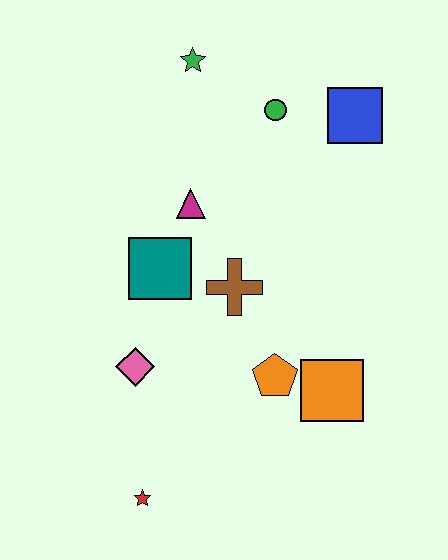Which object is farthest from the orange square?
The green star is farthest from the orange square.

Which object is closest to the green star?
The green circle is closest to the green star.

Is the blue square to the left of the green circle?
No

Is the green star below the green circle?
No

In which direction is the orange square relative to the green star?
The orange square is below the green star.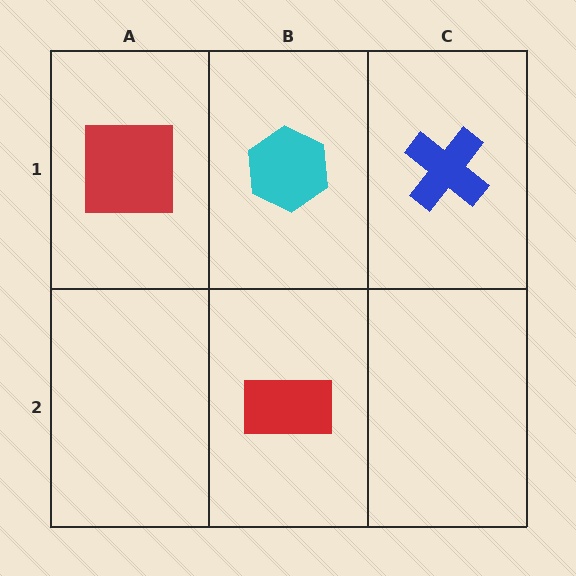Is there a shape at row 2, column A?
No, that cell is empty.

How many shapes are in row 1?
3 shapes.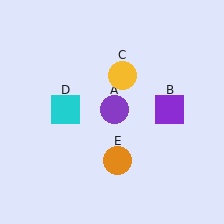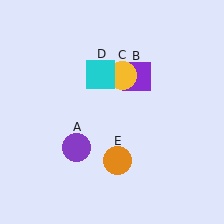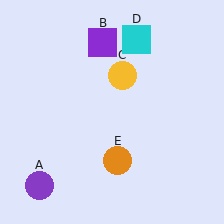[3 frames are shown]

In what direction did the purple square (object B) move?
The purple square (object B) moved up and to the left.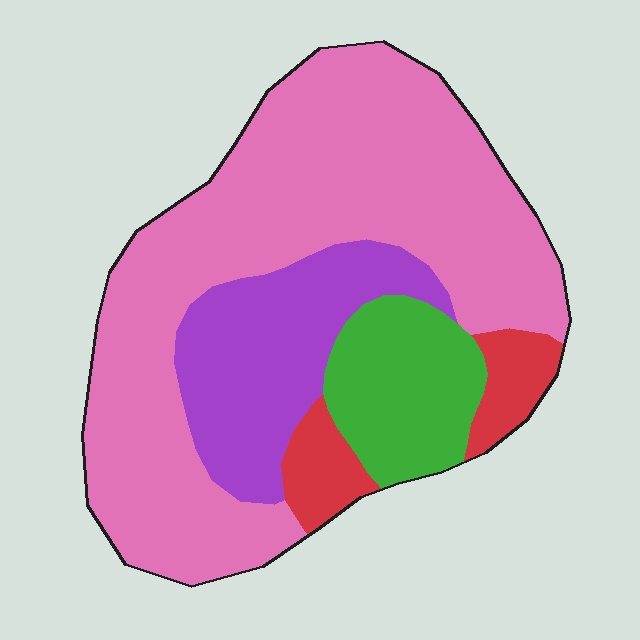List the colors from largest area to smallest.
From largest to smallest: pink, purple, green, red.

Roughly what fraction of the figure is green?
Green takes up about one eighth (1/8) of the figure.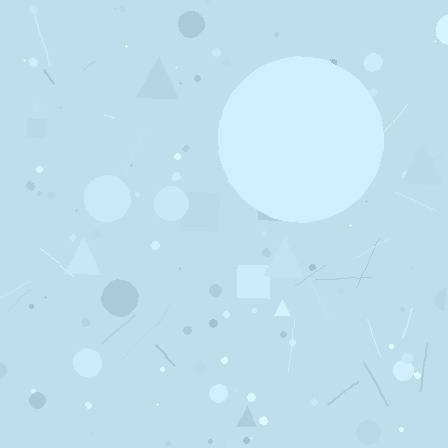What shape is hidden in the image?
A circle is hidden in the image.